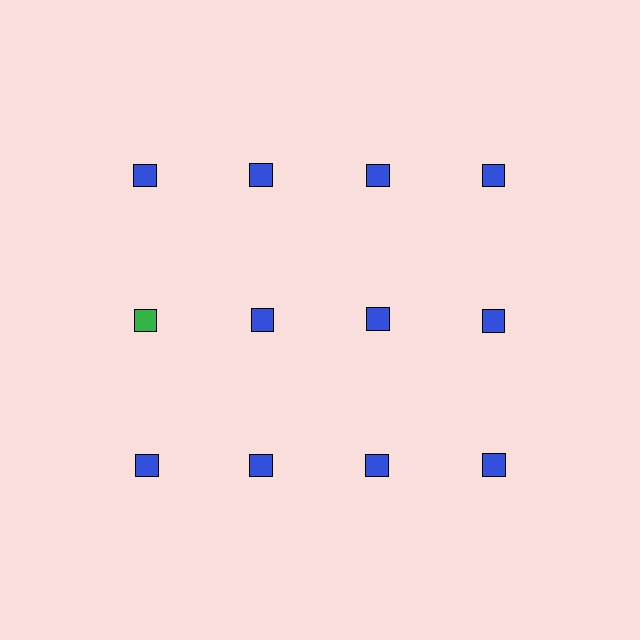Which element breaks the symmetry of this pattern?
The green square in the second row, leftmost column breaks the symmetry. All other shapes are blue squares.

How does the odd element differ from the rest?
It has a different color: green instead of blue.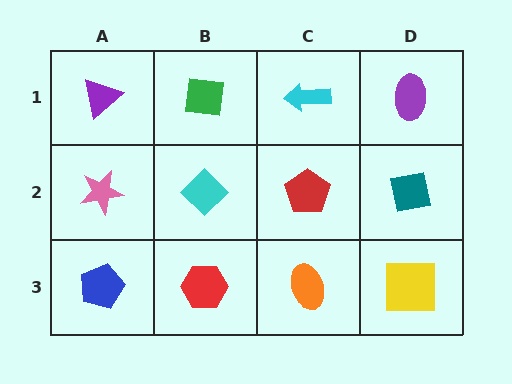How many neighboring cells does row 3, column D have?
2.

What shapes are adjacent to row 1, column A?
A pink star (row 2, column A), a green square (row 1, column B).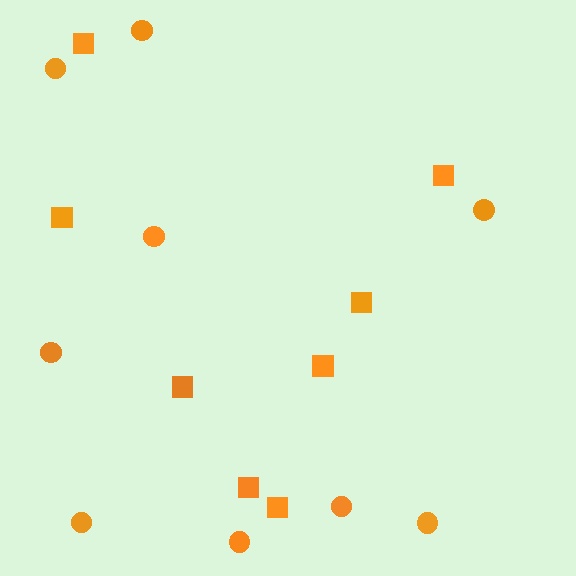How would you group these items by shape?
There are 2 groups: one group of squares (8) and one group of circles (9).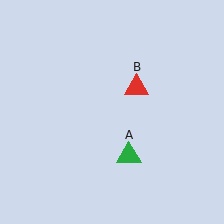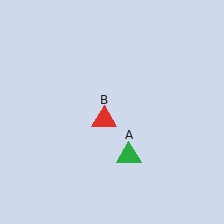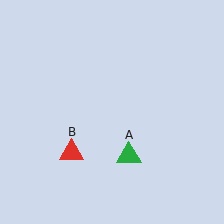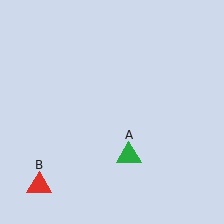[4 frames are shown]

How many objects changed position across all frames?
1 object changed position: red triangle (object B).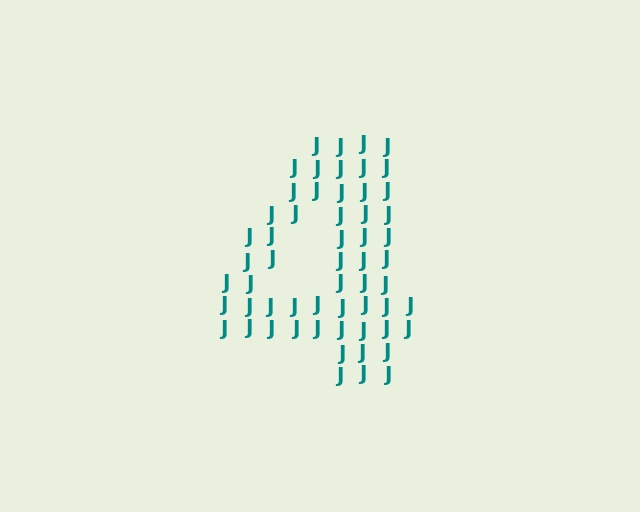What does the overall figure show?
The overall figure shows the digit 4.